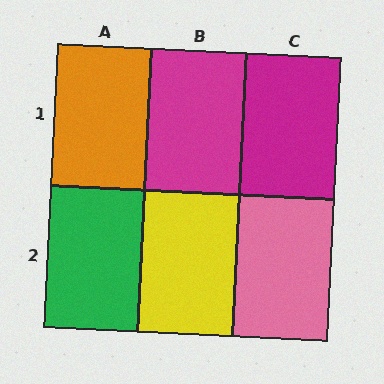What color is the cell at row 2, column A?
Green.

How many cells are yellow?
1 cell is yellow.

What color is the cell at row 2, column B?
Yellow.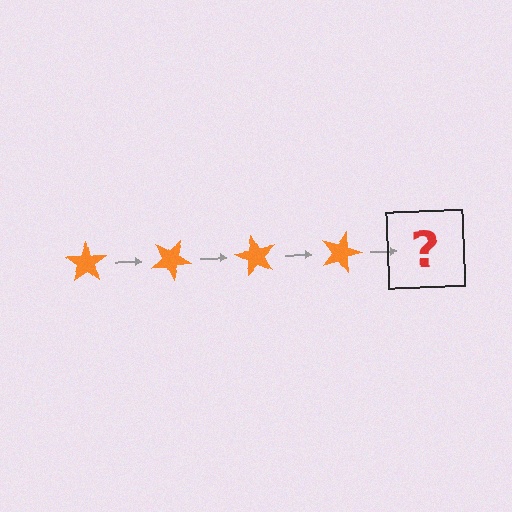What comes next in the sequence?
The next element should be an orange star rotated 120 degrees.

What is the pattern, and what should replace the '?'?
The pattern is that the star rotates 30 degrees each step. The '?' should be an orange star rotated 120 degrees.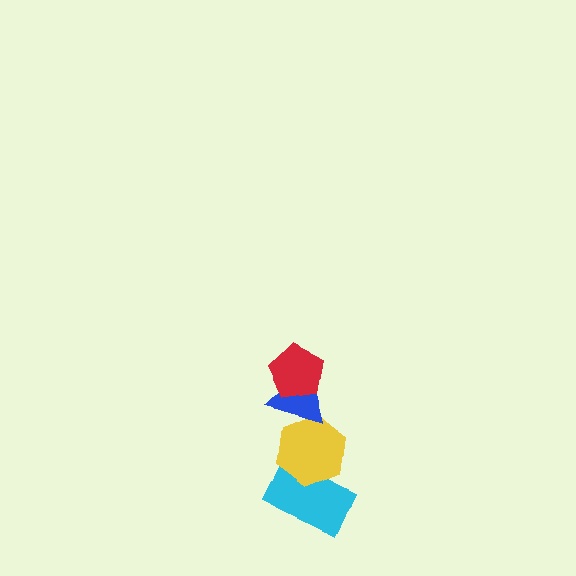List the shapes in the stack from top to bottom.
From top to bottom: the red pentagon, the blue triangle, the yellow hexagon, the cyan rectangle.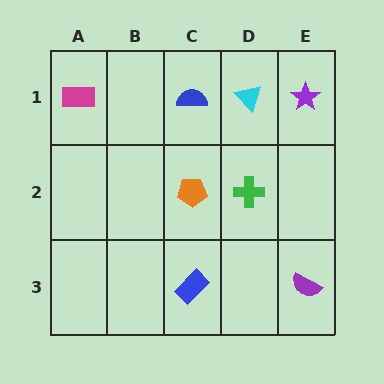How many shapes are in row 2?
2 shapes.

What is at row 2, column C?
An orange pentagon.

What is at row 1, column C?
A blue semicircle.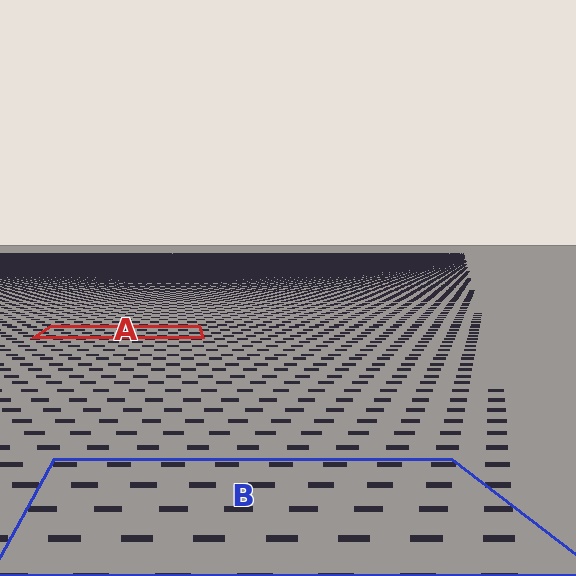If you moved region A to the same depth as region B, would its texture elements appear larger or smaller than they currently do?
They would appear larger. At a closer depth, the same texture elements are projected at a bigger on-screen size.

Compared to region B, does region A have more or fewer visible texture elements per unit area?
Region A has more texture elements per unit area — they are packed more densely because it is farther away.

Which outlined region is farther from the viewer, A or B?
Region A is farther from the viewer — the texture elements inside it appear smaller and more densely packed.